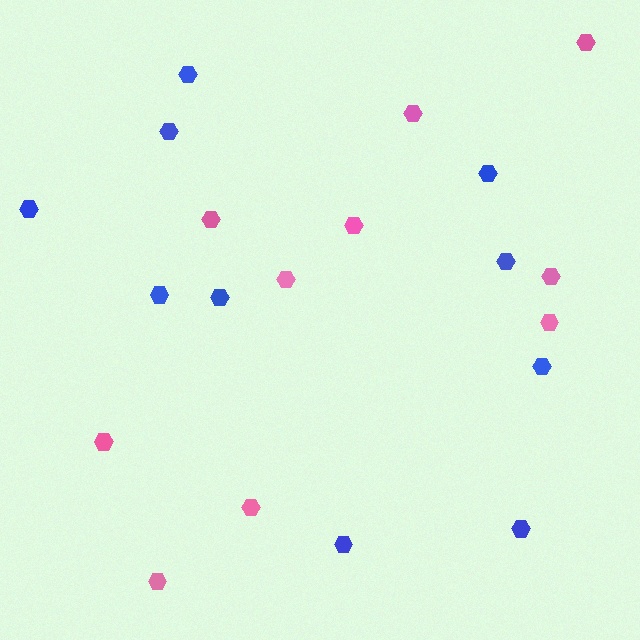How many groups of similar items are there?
There are 2 groups: one group of pink hexagons (10) and one group of blue hexagons (10).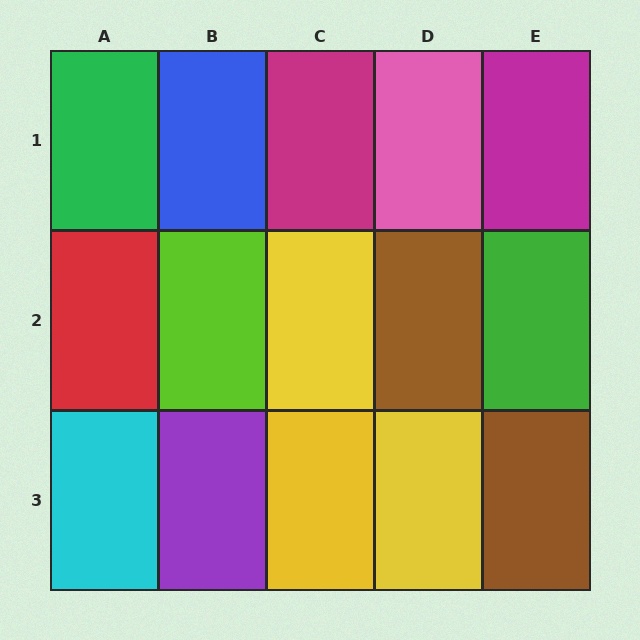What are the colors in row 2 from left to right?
Red, lime, yellow, brown, green.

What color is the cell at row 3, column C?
Yellow.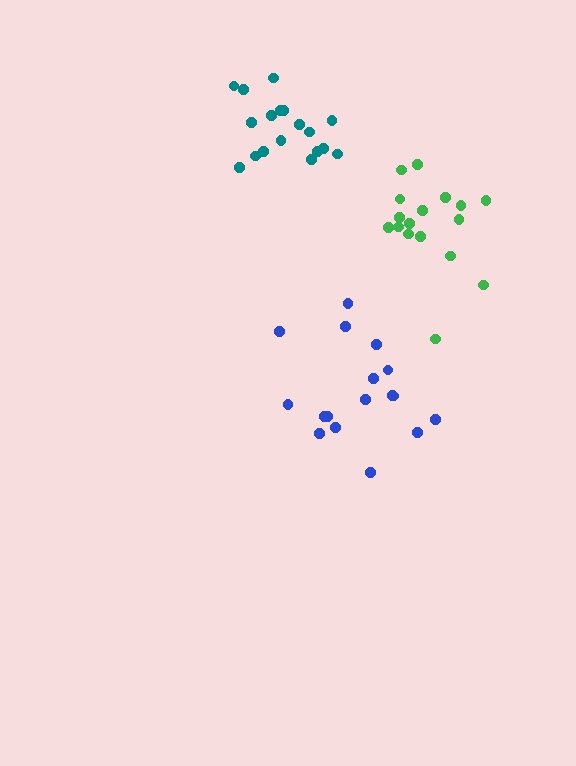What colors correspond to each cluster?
The clusters are colored: blue, teal, green.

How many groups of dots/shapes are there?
There are 3 groups.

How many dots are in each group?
Group 1: 17 dots, Group 2: 18 dots, Group 3: 17 dots (52 total).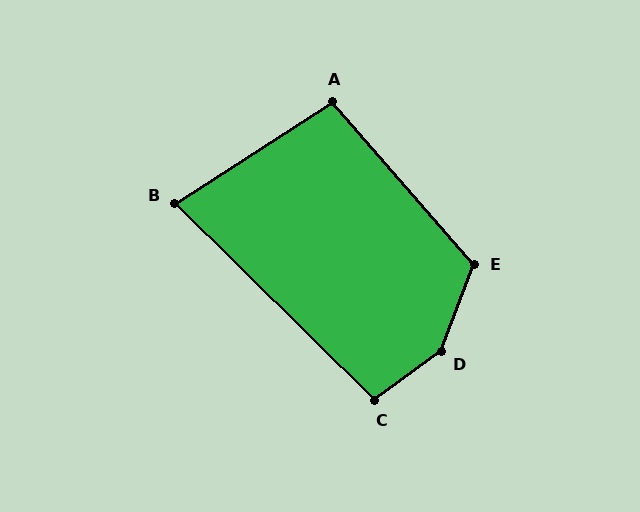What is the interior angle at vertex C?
Approximately 99 degrees (obtuse).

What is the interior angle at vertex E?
Approximately 118 degrees (obtuse).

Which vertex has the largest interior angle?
D, at approximately 147 degrees.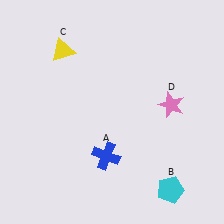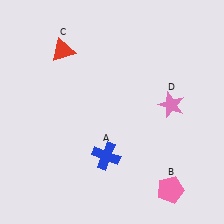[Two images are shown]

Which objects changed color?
B changed from cyan to pink. C changed from yellow to red.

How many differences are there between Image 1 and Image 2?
There are 2 differences between the two images.